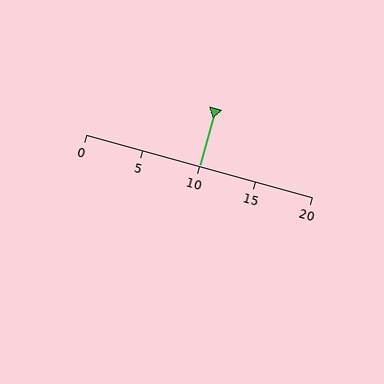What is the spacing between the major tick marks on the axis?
The major ticks are spaced 5 apart.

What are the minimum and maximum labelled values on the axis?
The axis runs from 0 to 20.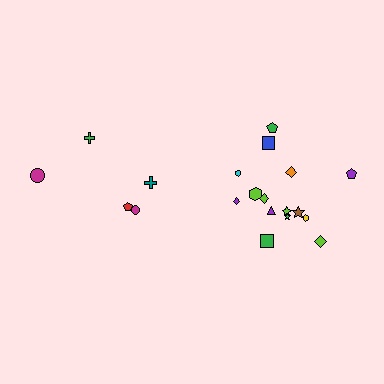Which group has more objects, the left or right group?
The right group.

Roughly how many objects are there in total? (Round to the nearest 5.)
Roughly 20 objects in total.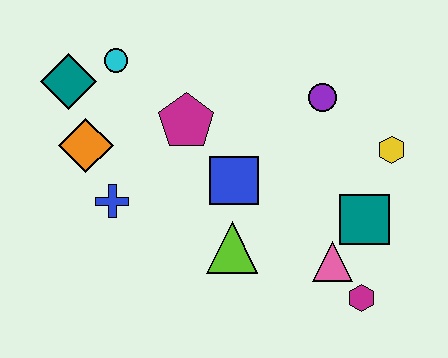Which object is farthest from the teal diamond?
The magenta hexagon is farthest from the teal diamond.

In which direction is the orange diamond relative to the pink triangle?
The orange diamond is to the left of the pink triangle.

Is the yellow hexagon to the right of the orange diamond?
Yes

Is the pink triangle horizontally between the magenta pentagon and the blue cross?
No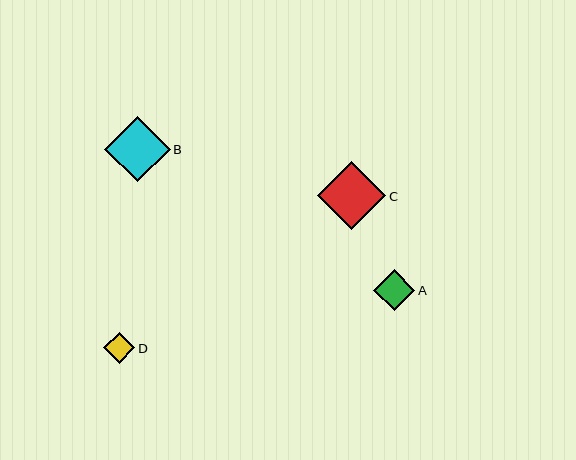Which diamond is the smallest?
Diamond D is the smallest with a size of approximately 31 pixels.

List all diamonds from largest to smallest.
From largest to smallest: C, B, A, D.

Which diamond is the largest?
Diamond C is the largest with a size of approximately 68 pixels.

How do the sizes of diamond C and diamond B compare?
Diamond C and diamond B are approximately the same size.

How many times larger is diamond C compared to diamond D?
Diamond C is approximately 2.2 times the size of diamond D.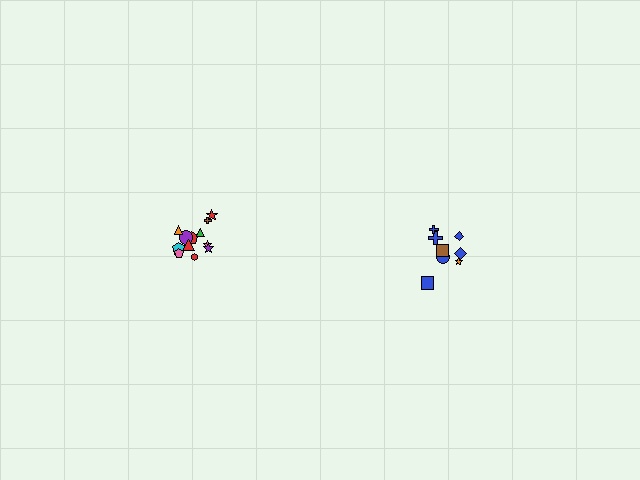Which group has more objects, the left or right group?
The left group.